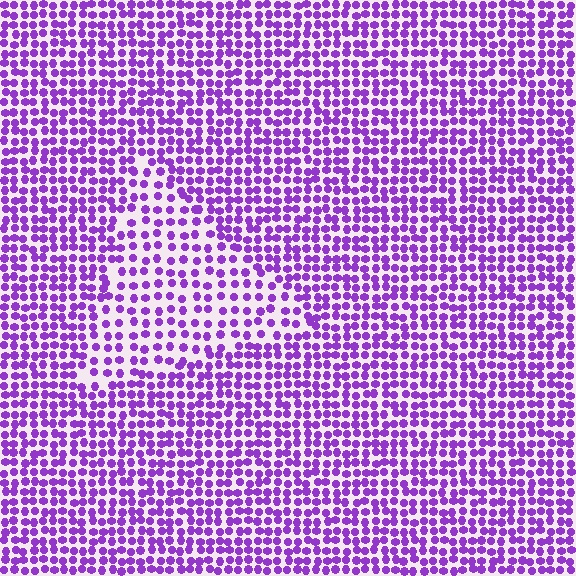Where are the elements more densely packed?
The elements are more densely packed outside the triangle boundary.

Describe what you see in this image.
The image contains small purple elements arranged at two different densities. A triangle-shaped region is visible where the elements are less densely packed than the surrounding area.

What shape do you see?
I see a triangle.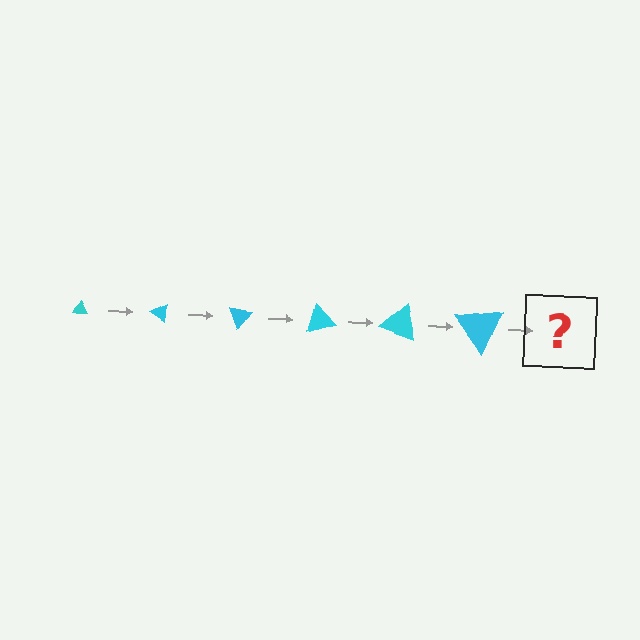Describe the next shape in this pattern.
It should be a triangle, larger than the previous one and rotated 210 degrees from the start.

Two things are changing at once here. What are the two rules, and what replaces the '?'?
The two rules are that the triangle grows larger each step and it rotates 35 degrees each step. The '?' should be a triangle, larger than the previous one and rotated 210 degrees from the start.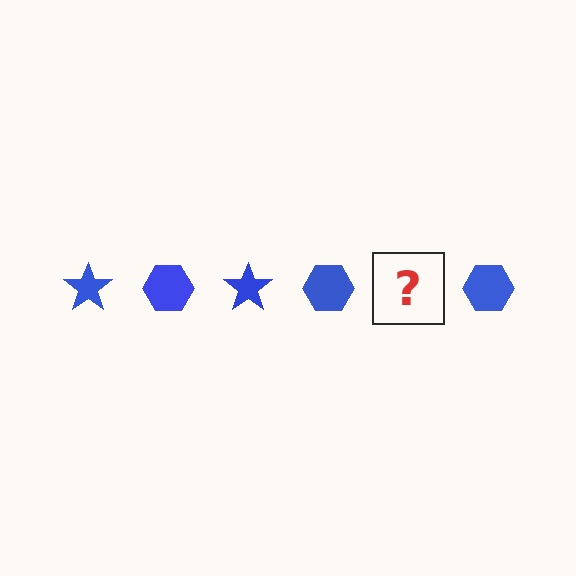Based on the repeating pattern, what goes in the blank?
The blank should be a blue star.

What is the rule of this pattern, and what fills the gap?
The rule is that the pattern cycles through star, hexagon shapes in blue. The gap should be filled with a blue star.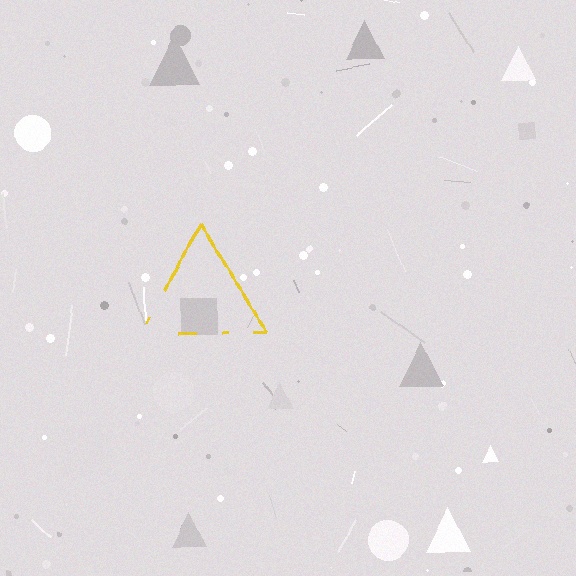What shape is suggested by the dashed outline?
The dashed outline suggests a triangle.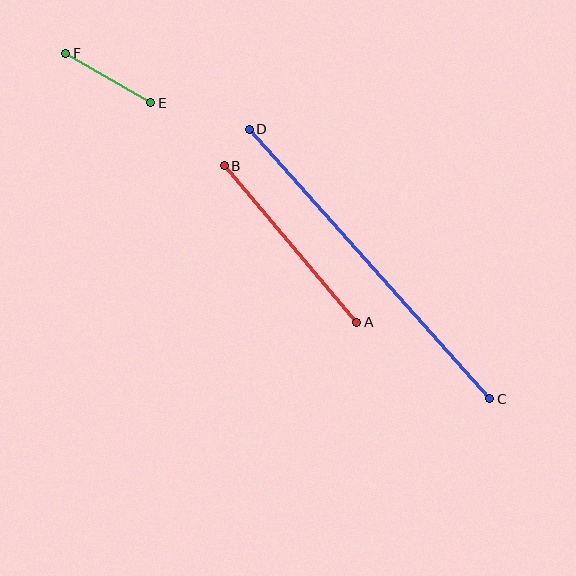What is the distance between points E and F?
The distance is approximately 98 pixels.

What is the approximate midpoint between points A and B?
The midpoint is at approximately (290, 244) pixels.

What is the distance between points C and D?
The distance is approximately 361 pixels.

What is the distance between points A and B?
The distance is approximately 205 pixels.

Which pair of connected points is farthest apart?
Points C and D are farthest apart.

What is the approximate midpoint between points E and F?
The midpoint is at approximately (108, 78) pixels.